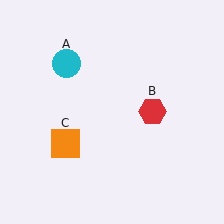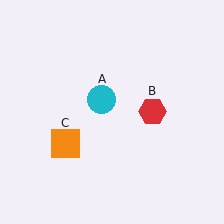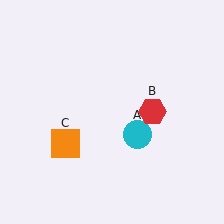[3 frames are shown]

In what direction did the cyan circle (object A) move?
The cyan circle (object A) moved down and to the right.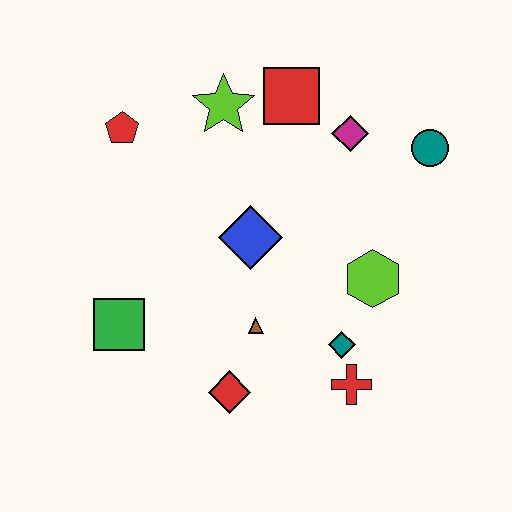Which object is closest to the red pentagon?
The lime star is closest to the red pentagon.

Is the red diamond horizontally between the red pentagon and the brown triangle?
Yes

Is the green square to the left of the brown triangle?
Yes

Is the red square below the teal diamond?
No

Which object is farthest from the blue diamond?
The teal circle is farthest from the blue diamond.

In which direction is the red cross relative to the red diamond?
The red cross is to the right of the red diamond.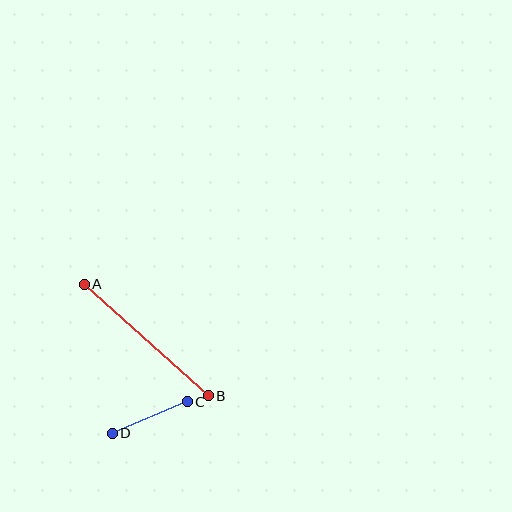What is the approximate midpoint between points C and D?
The midpoint is at approximately (150, 417) pixels.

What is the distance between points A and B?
The distance is approximately 167 pixels.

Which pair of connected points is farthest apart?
Points A and B are farthest apart.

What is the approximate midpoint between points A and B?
The midpoint is at approximately (146, 340) pixels.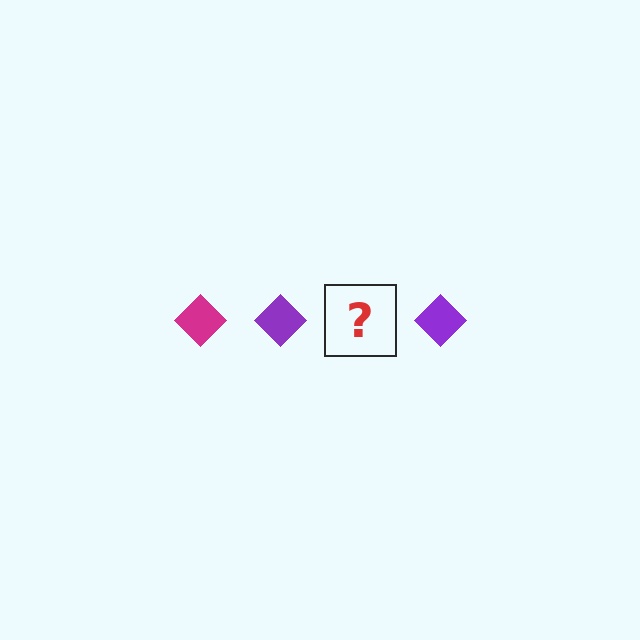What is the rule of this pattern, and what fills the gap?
The rule is that the pattern cycles through magenta, purple diamonds. The gap should be filled with a magenta diamond.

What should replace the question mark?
The question mark should be replaced with a magenta diamond.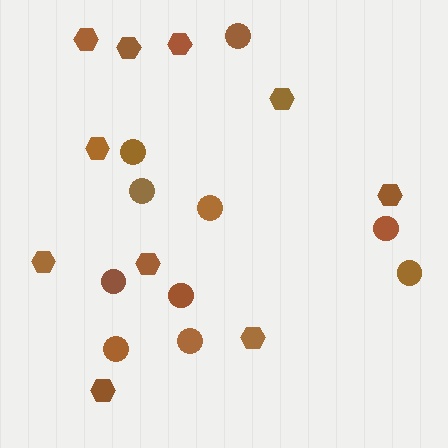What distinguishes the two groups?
There are 2 groups: one group of hexagons (10) and one group of circles (10).